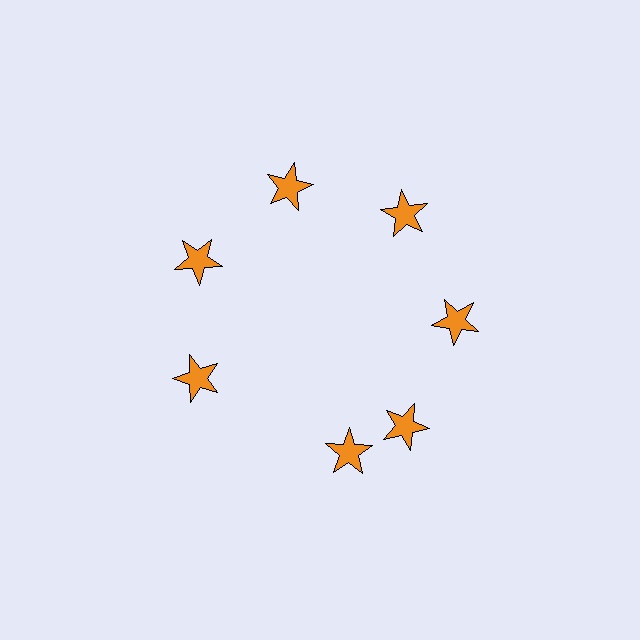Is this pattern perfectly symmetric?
No. The 7 orange stars are arranged in a ring, but one element near the 6 o'clock position is rotated out of alignment along the ring, breaking the 7-fold rotational symmetry.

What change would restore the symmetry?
The symmetry would be restored by rotating it back into even spacing with its neighbors so that all 7 stars sit at equal angles and equal distance from the center.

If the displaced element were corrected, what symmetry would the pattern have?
It would have 7-fold rotational symmetry — the pattern would map onto itself every 51 degrees.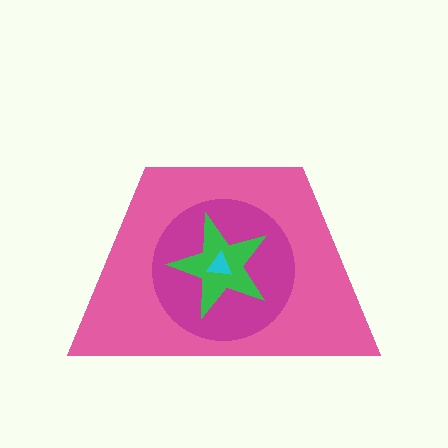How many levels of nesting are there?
4.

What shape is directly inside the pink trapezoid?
The magenta circle.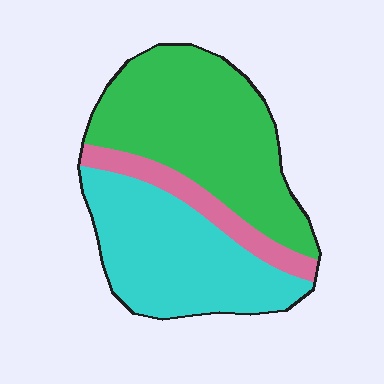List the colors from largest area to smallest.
From largest to smallest: green, cyan, pink.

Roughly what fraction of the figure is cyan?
Cyan takes up about two fifths (2/5) of the figure.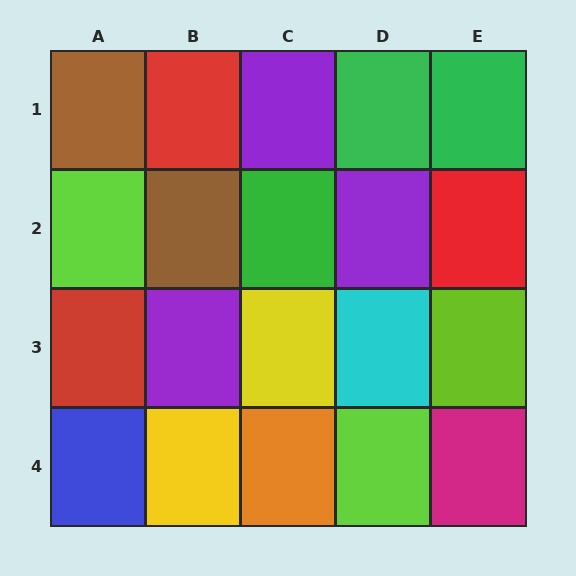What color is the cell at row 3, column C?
Yellow.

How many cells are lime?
3 cells are lime.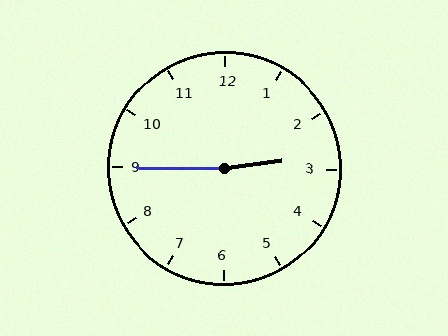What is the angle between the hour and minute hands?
Approximately 172 degrees.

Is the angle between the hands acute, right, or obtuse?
It is obtuse.